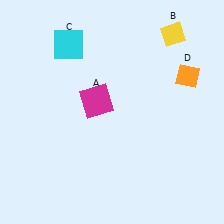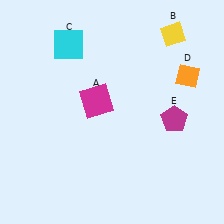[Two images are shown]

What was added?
A magenta pentagon (E) was added in Image 2.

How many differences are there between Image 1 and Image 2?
There is 1 difference between the two images.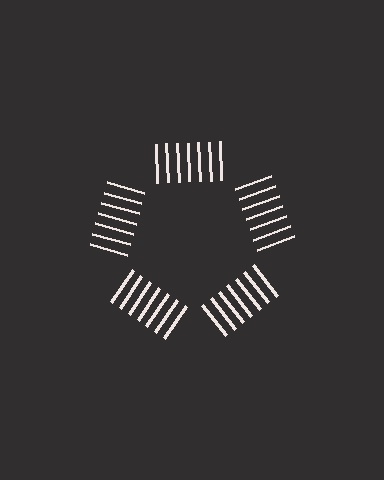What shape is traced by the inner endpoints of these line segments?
An illusory pentagon — the line segments terminate on its edges but no continuous stroke is drawn.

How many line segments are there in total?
35 — 7 along each of the 5 edges.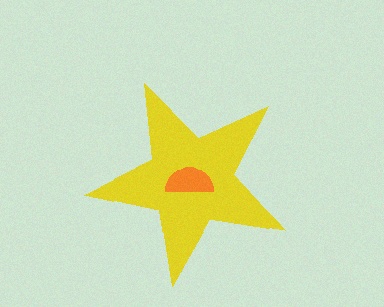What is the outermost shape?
The yellow star.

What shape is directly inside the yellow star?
The orange semicircle.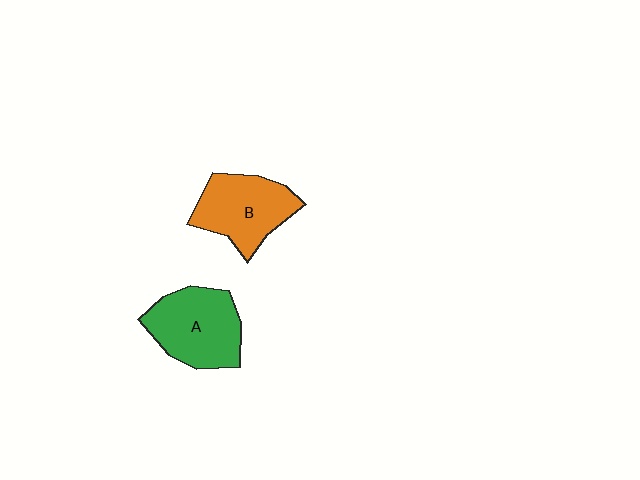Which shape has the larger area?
Shape A (green).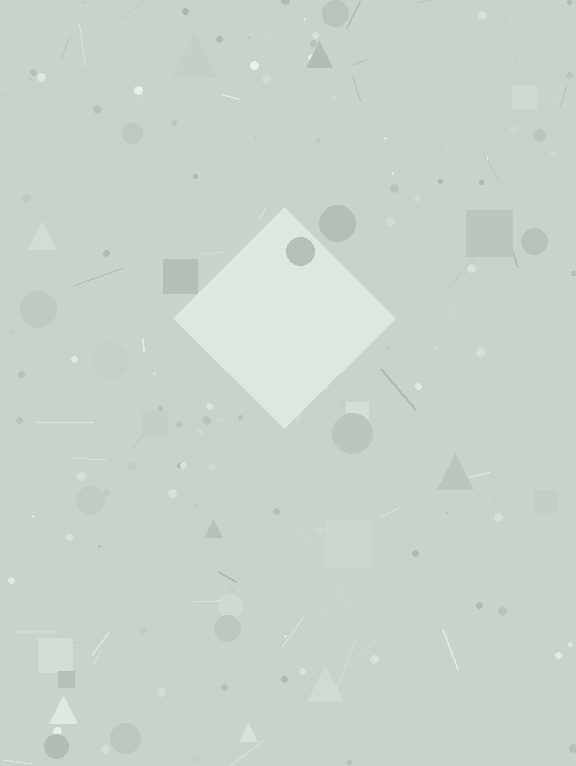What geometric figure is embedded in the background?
A diamond is embedded in the background.